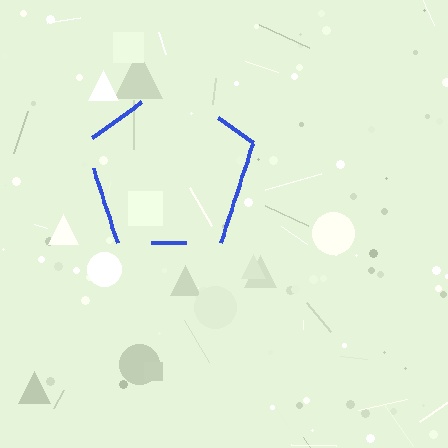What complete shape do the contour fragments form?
The contour fragments form a pentagon.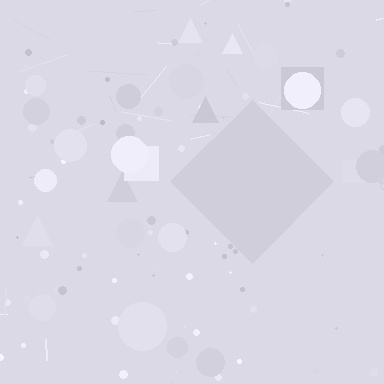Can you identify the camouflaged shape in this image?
The camouflaged shape is a diamond.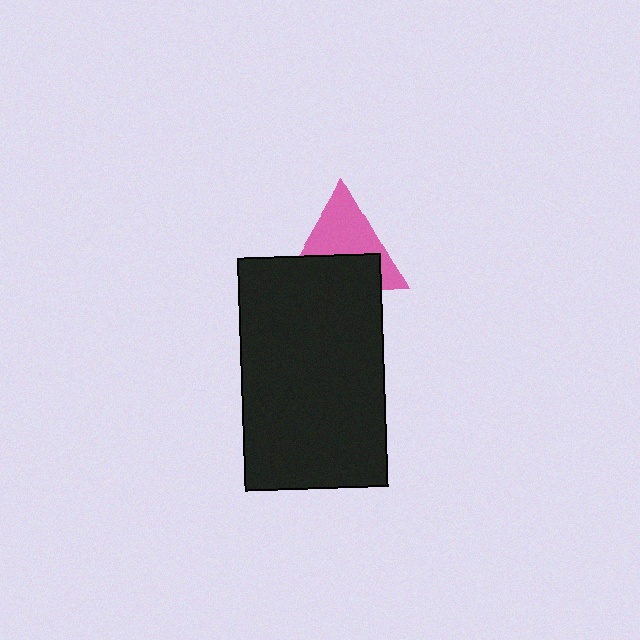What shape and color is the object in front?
The object in front is a black rectangle.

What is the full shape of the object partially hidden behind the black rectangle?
The partially hidden object is a pink triangle.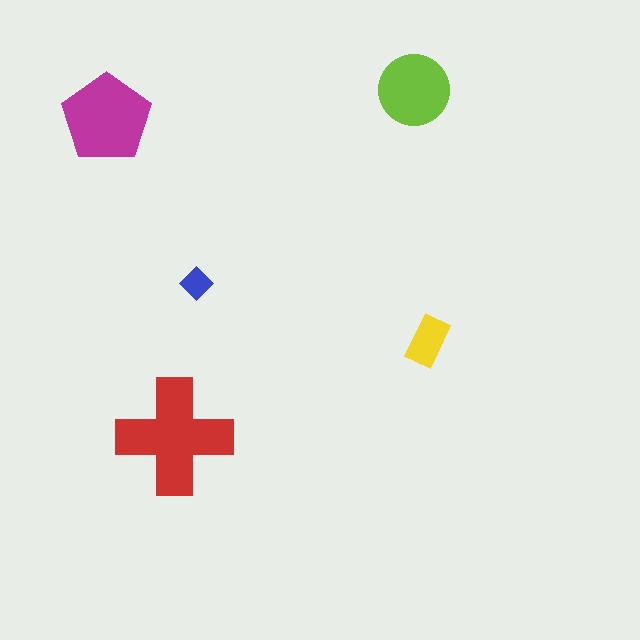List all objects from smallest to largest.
The blue diamond, the yellow rectangle, the lime circle, the magenta pentagon, the red cross.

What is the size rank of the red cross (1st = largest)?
1st.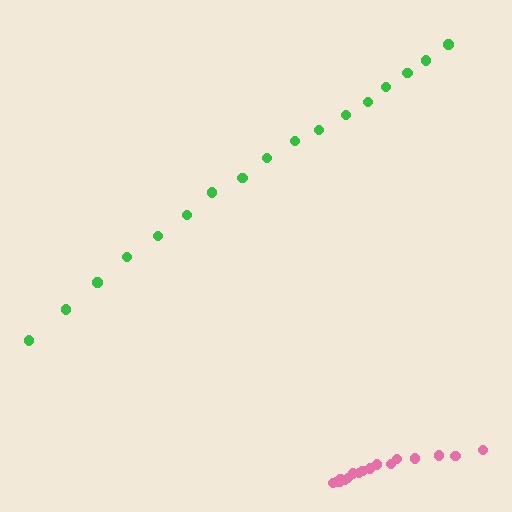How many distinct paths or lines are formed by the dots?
There are 2 distinct paths.